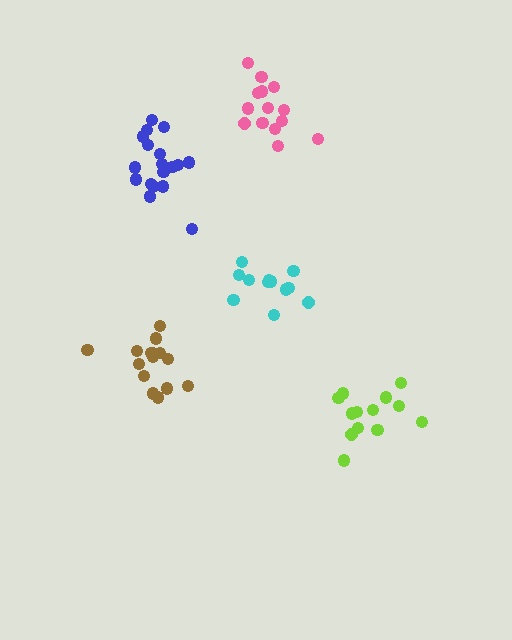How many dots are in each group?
Group 1: 14 dots, Group 2: 18 dots, Group 3: 12 dots, Group 4: 13 dots, Group 5: 15 dots (72 total).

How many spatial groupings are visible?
There are 5 spatial groupings.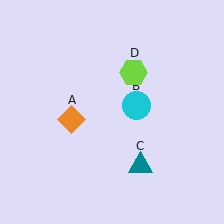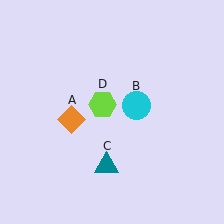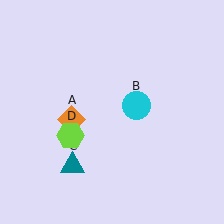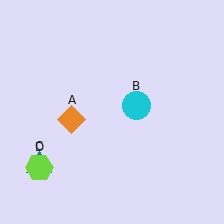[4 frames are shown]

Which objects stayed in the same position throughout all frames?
Orange diamond (object A) and cyan circle (object B) remained stationary.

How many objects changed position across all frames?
2 objects changed position: teal triangle (object C), lime hexagon (object D).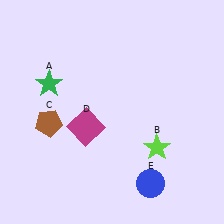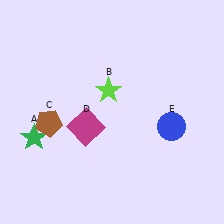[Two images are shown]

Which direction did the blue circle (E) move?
The blue circle (E) moved up.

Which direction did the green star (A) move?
The green star (A) moved down.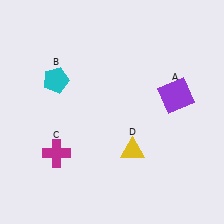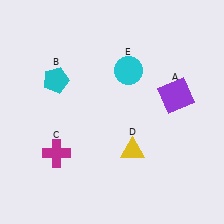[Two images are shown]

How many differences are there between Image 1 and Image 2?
There is 1 difference between the two images.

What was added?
A cyan circle (E) was added in Image 2.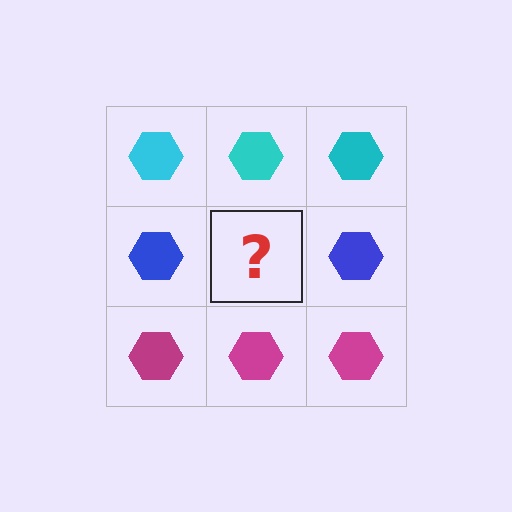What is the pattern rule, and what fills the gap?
The rule is that each row has a consistent color. The gap should be filled with a blue hexagon.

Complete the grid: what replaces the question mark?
The question mark should be replaced with a blue hexagon.